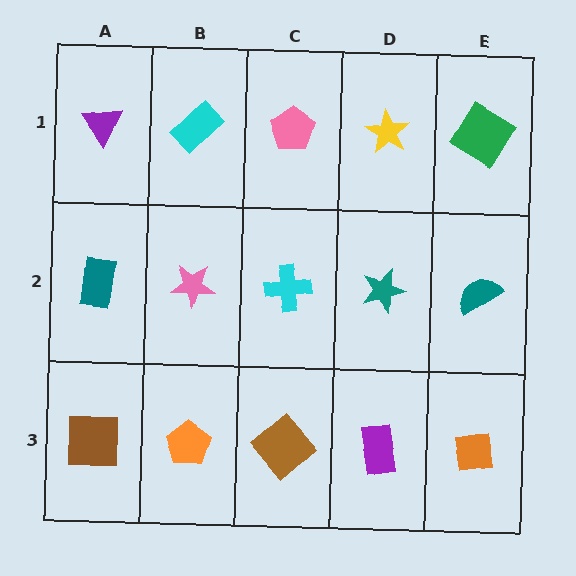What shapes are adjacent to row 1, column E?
A teal semicircle (row 2, column E), a yellow star (row 1, column D).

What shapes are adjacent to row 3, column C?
A cyan cross (row 2, column C), an orange pentagon (row 3, column B), a purple rectangle (row 3, column D).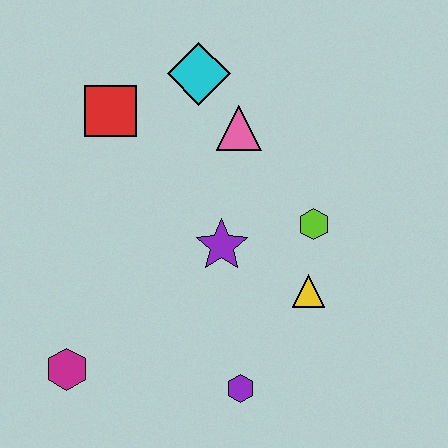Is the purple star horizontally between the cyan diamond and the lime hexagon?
Yes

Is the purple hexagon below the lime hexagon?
Yes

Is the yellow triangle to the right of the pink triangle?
Yes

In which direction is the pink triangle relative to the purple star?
The pink triangle is above the purple star.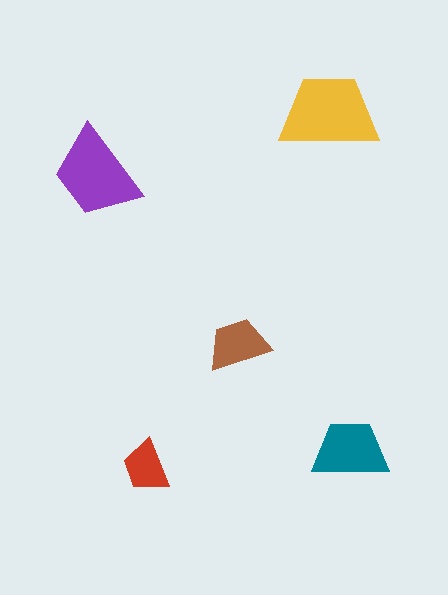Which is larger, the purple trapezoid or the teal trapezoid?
The purple one.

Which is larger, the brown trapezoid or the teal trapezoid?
The teal one.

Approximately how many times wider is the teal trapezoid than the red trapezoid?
About 1.5 times wider.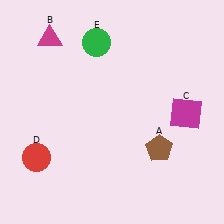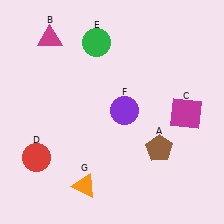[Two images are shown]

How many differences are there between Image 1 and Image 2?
There are 2 differences between the two images.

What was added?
A purple circle (F), an orange triangle (G) were added in Image 2.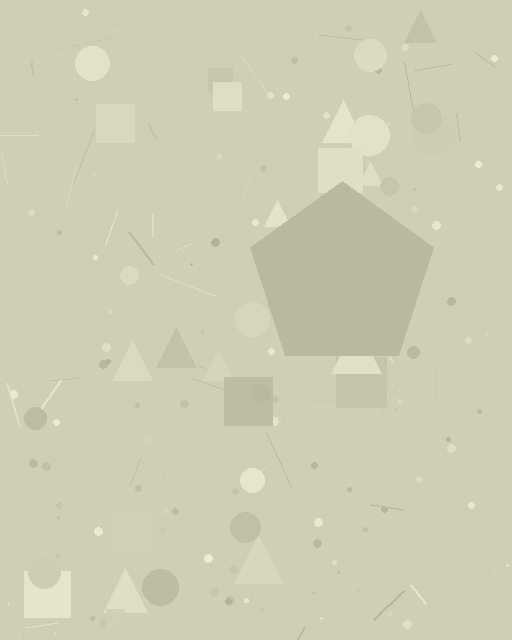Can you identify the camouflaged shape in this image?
The camouflaged shape is a pentagon.